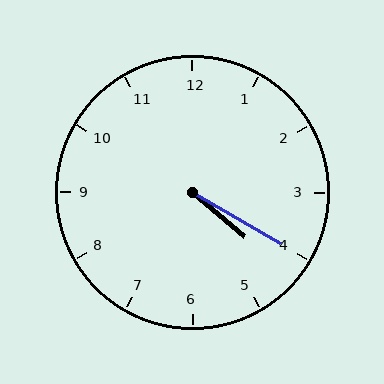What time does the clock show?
4:20.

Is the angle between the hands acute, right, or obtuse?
It is acute.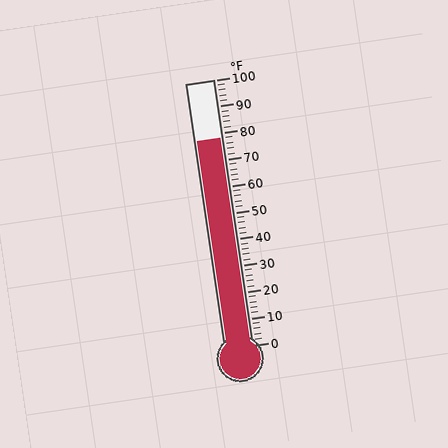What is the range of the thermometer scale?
The thermometer scale ranges from 0°F to 100°F.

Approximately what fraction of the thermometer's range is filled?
The thermometer is filled to approximately 80% of its range.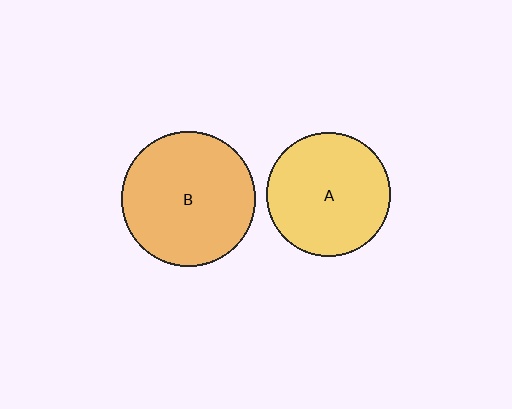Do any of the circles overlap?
No, none of the circles overlap.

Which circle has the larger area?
Circle B (orange).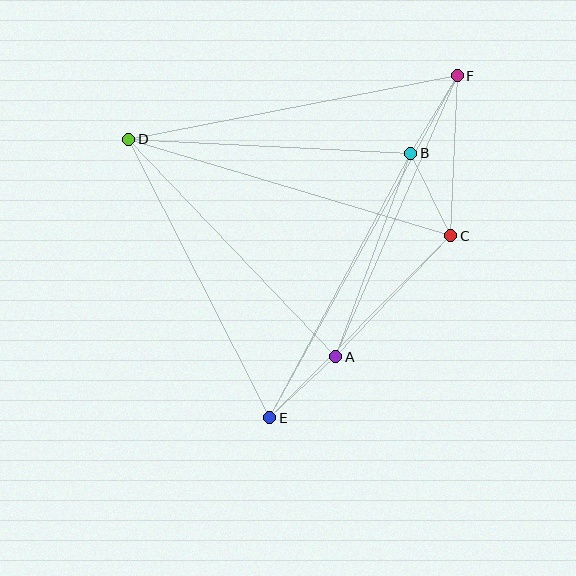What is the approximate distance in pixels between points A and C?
The distance between A and C is approximately 167 pixels.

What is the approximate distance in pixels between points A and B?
The distance between A and B is approximately 217 pixels.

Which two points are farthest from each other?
Points E and F are farthest from each other.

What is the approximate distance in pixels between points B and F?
The distance between B and F is approximately 90 pixels.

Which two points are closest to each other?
Points A and E are closest to each other.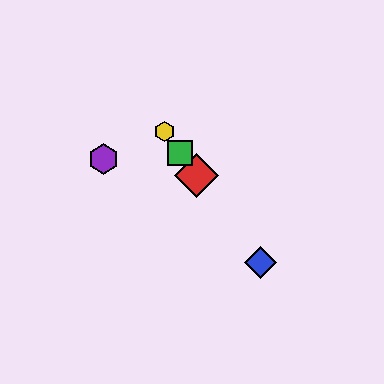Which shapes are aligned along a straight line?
The red diamond, the blue diamond, the green square, the yellow hexagon are aligned along a straight line.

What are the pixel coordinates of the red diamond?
The red diamond is at (197, 175).